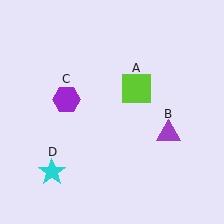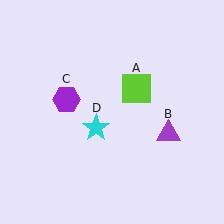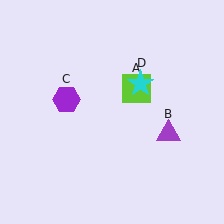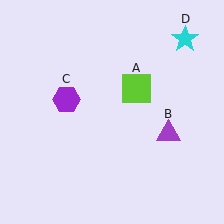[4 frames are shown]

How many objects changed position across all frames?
1 object changed position: cyan star (object D).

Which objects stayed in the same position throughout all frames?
Lime square (object A) and purple triangle (object B) and purple hexagon (object C) remained stationary.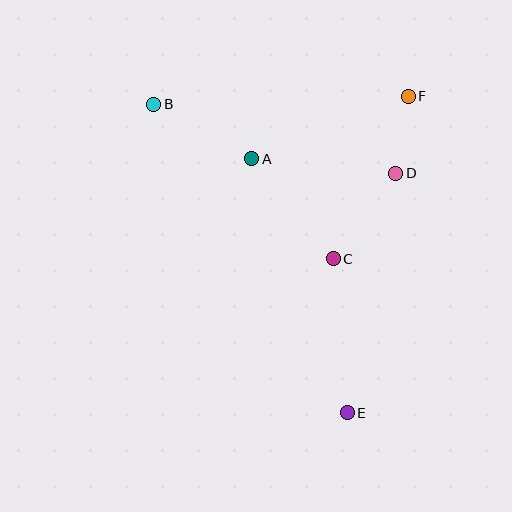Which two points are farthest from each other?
Points B and E are farthest from each other.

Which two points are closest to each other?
Points D and F are closest to each other.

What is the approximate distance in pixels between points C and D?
The distance between C and D is approximately 106 pixels.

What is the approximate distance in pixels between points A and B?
The distance between A and B is approximately 113 pixels.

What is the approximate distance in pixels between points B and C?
The distance between B and C is approximately 237 pixels.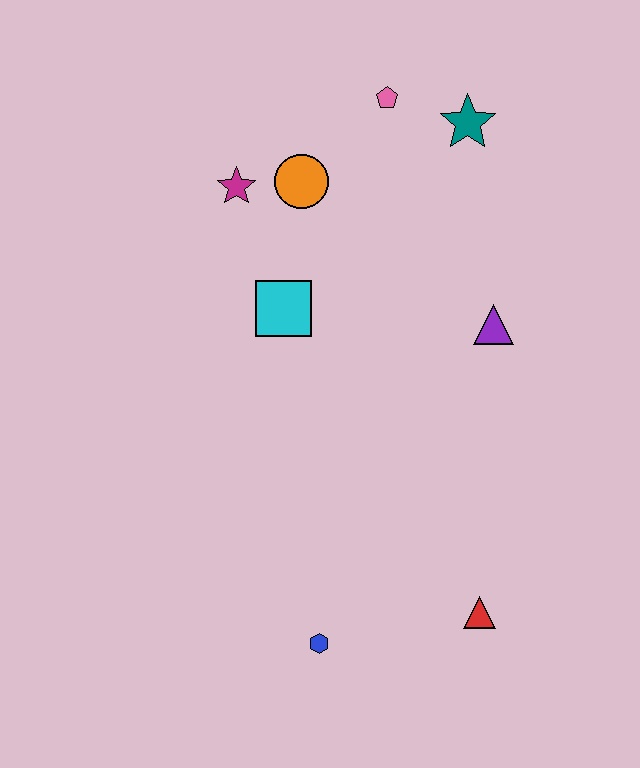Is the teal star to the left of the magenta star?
No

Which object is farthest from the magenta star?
The red triangle is farthest from the magenta star.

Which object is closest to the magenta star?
The orange circle is closest to the magenta star.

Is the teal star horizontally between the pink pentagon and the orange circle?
No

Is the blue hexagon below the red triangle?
Yes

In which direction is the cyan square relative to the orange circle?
The cyan square is below the orange circle.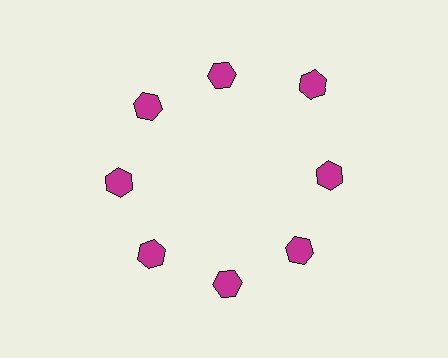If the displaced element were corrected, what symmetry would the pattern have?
It would have 8-fold rotational symmetry — the pattern would map onto itself every 45 degrees.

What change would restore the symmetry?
The symmetry would be restored by moving it inward, back onto the ring so that all 8 hexagons sit at equal angles and equal distance from the center.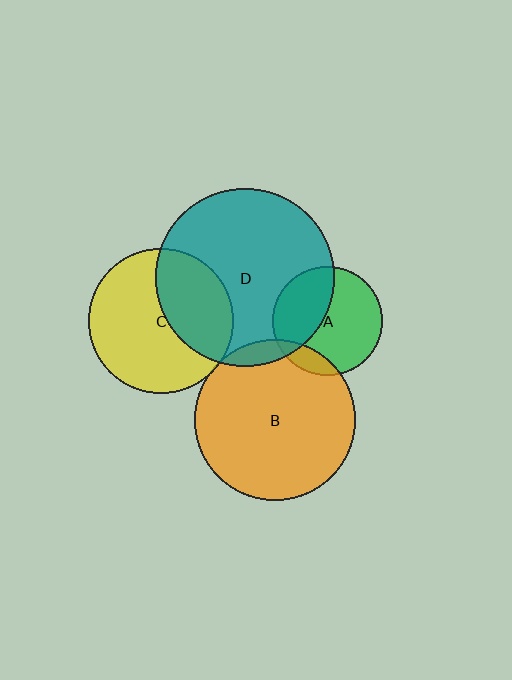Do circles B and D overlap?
Yes.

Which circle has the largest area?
Circle D (teal).